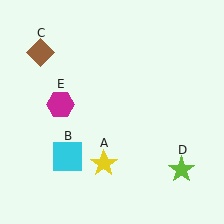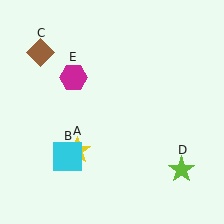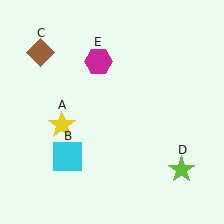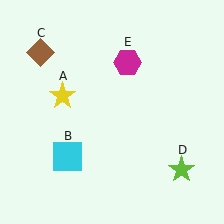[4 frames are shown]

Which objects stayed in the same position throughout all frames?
Cyan square (object B) and brown diamond (object C) and lime star (object D) remained stationary.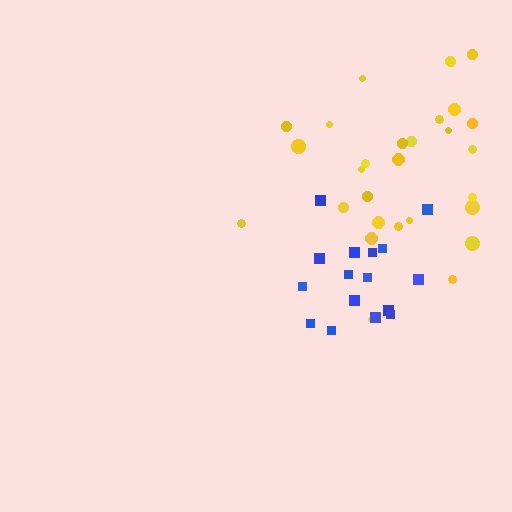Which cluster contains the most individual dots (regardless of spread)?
Yellow (28).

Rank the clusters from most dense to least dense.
blue, yellow.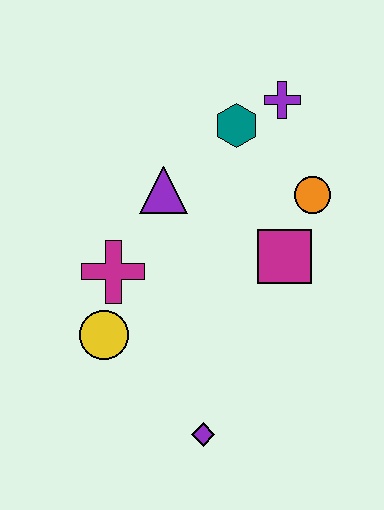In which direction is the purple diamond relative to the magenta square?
The purple diamond is below the magenta square.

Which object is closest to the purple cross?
The teal hexagon is closest to the purple cross.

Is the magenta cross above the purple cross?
No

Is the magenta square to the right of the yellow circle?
Yes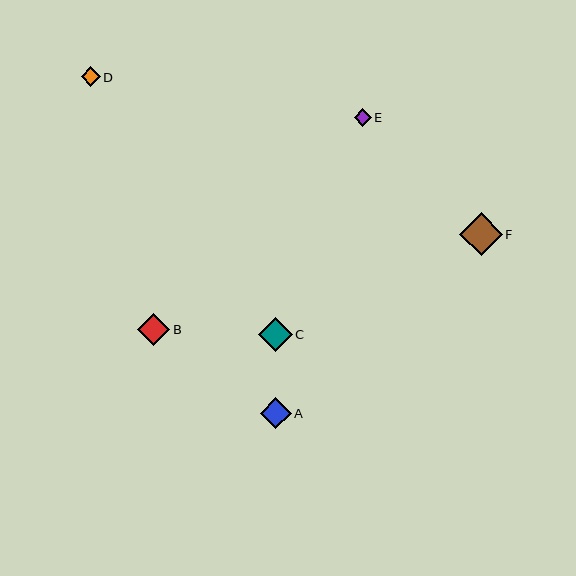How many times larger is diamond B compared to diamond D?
Diamond B is approximately 1.7 times the size of diamond D.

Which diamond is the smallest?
Diamond E is the smallest with a size of approximately 17 pixels.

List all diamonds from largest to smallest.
From largest to smallest: F, C, B, A, D, E.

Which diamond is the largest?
Diamond F is the largest with a size of approximately 43 pixels.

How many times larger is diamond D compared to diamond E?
Diamond D is approximately 1.1 times the size of diamond E.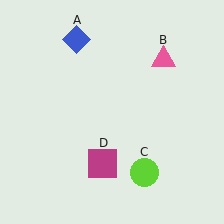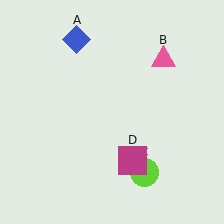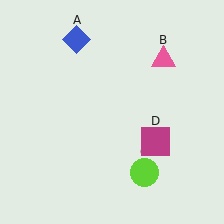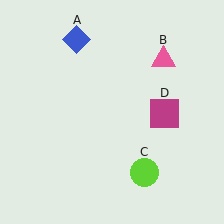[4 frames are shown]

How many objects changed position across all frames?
1 object changed position: magenta square (object D).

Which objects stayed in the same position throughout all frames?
Blue diamond (object A) and pink triangle (object B) and lime circle (object C) remained stationary.